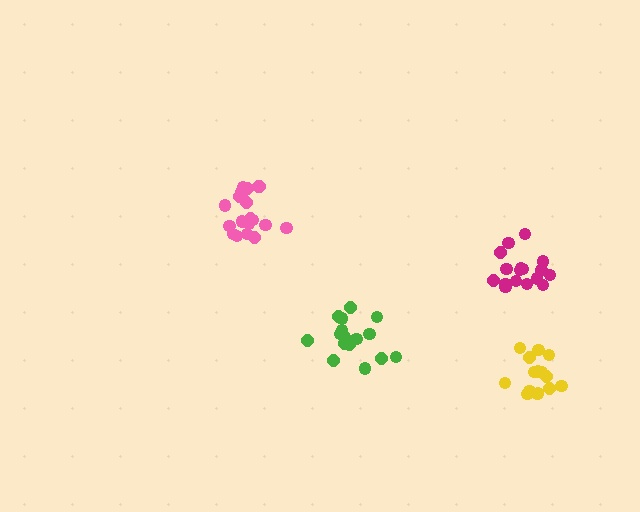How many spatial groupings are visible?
There are 4 spatial groupings.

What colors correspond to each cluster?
The clusters are colored: yellow, pink, magenta, green.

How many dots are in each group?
Group 1: 16 dots, Group 2: 20 dots, Group 3: 17 dots, Group 4: 16 dots (69 total).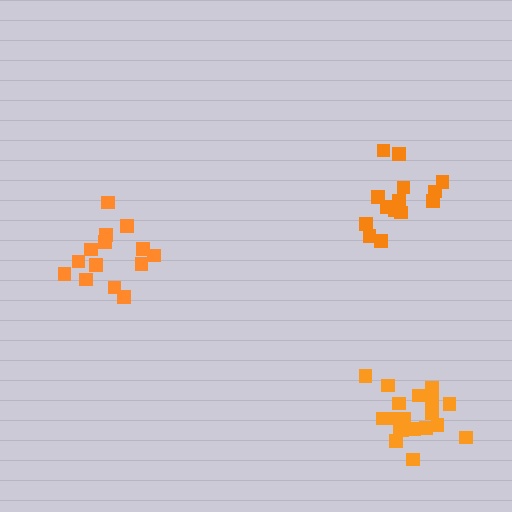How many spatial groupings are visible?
There are 3 spatial groupings.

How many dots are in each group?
Group 1: 14 dots, Group 2: 14 dots, Group 3: 19 dots (47 total).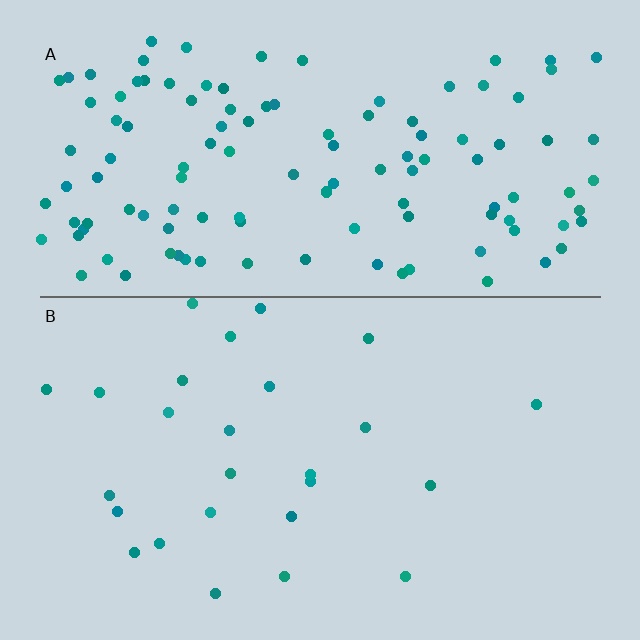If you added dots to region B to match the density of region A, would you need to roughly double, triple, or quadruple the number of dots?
Approximately quadruple.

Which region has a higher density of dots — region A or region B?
A (the top).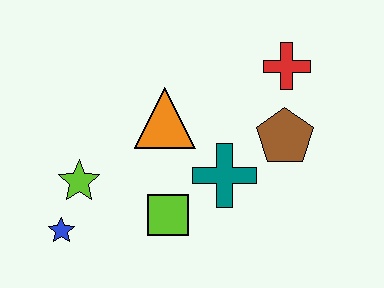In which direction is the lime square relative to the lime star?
The lime square is to the right of the lime star.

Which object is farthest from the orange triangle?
The blue star is farthest from the orange triangle.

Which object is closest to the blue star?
The lime star is closest to the blue star.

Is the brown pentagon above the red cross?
No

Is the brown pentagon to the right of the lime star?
Yes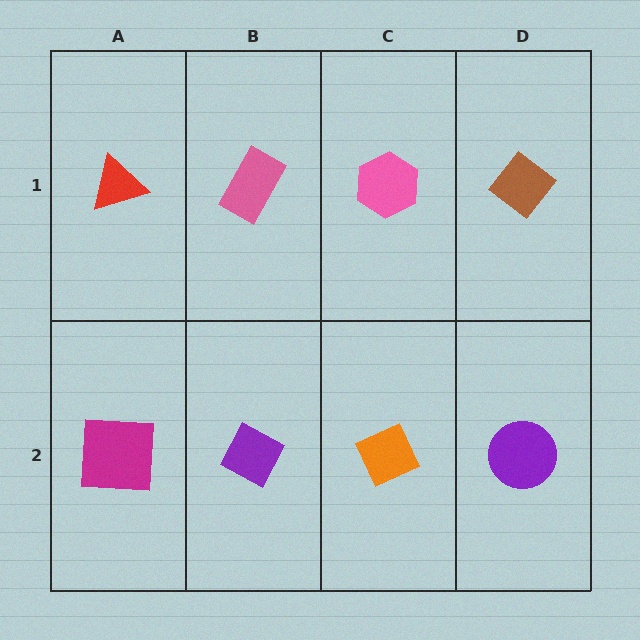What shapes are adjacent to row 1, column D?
A purple circle (row 2, column D), a pink hexagon (row 1, column C).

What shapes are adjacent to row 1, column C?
An orange diamond (row 2, column C), a pink rectangle (row 1, column B), a brown diamond (row 1, column D).